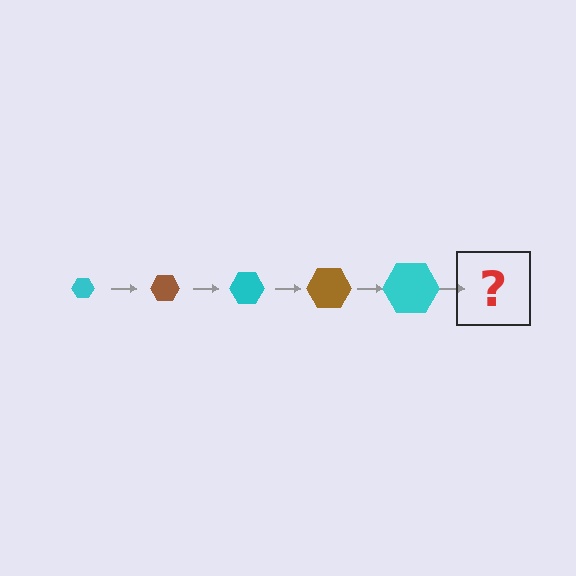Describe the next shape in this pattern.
It should be a brown hexagon, larger than the previous one.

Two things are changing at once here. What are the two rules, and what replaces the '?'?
The two rules are that the hexagon grows larger each step and the color cycles through cyan and brown. The '?' should be a brown hexagon, larger than the previous one.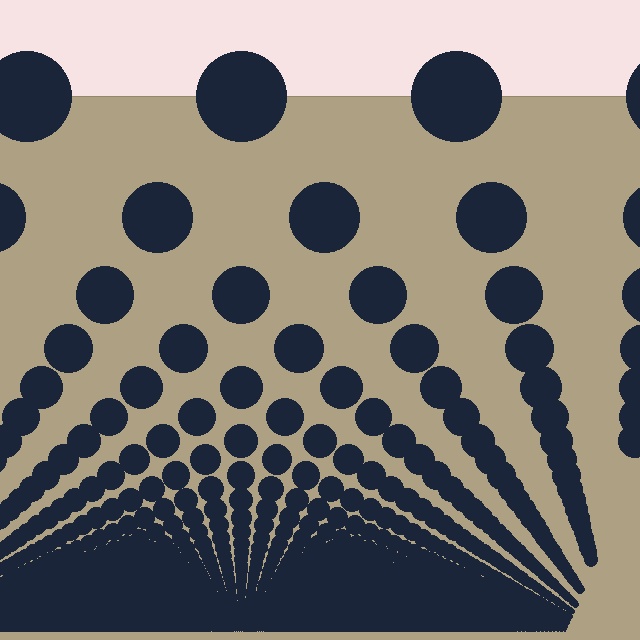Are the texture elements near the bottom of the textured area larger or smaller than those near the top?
Smaller. The gradient is inverted — elements near the bottom are smaller and denser.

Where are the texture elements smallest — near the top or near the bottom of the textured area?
Near the bottom.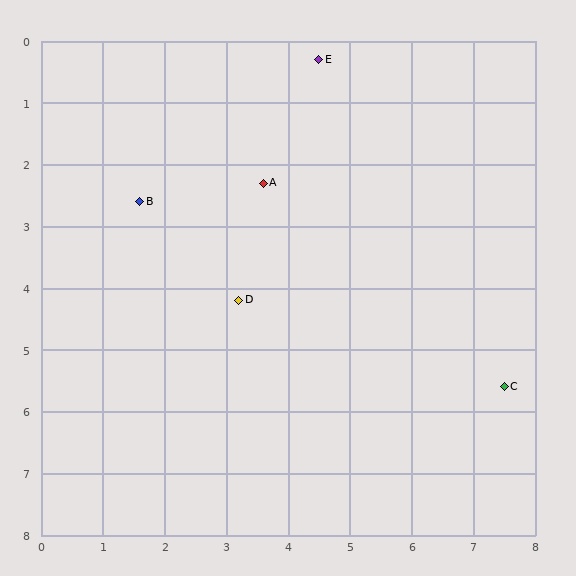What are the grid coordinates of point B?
Point B is at approximately (1.6, 2.6).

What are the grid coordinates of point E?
Point E is at approximately (4.5, 0.3).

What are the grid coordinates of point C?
Point C is at approximately (7.5, 5.6).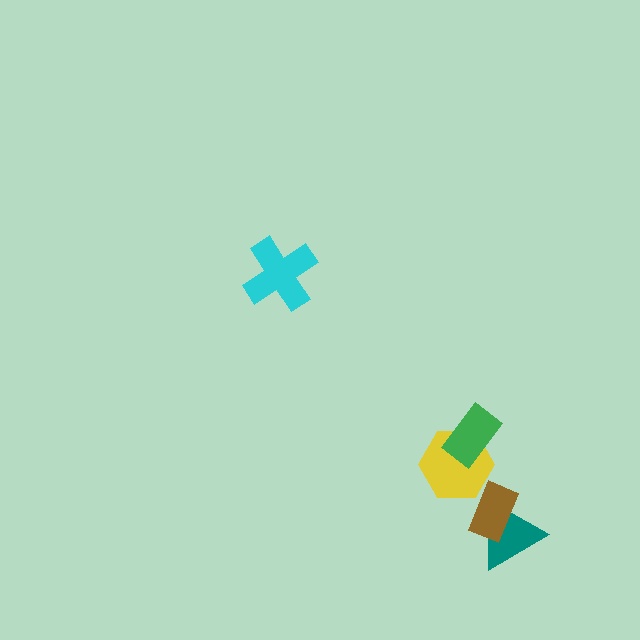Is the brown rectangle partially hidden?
No, no other shape covers it.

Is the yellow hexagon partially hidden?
Yes, it is partially covered by another shape.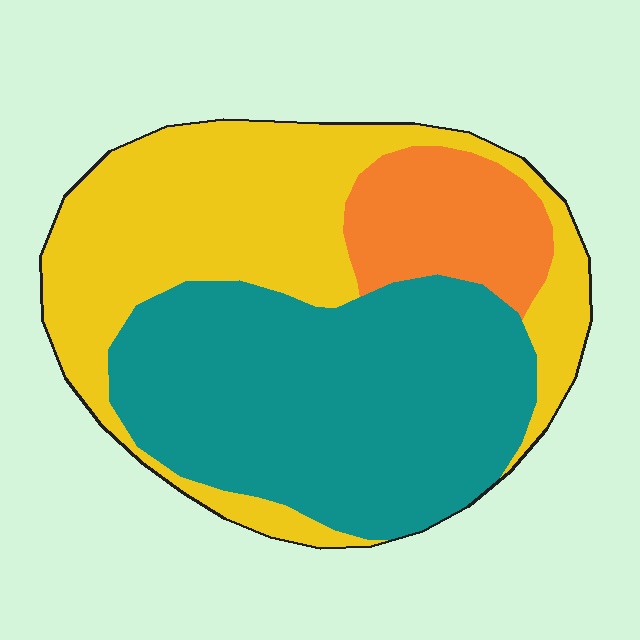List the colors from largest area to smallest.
From largest to smallest: teal, yellow, orange.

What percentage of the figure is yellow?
Yellow takes up between a quarter and a half of the figure.